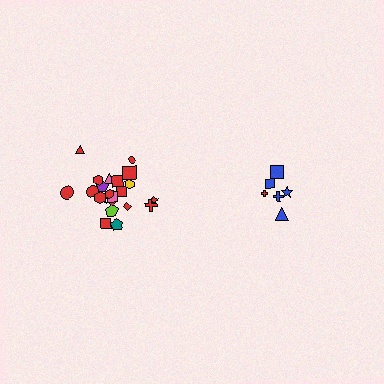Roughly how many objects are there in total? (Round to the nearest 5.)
Roughly 30 objects in total.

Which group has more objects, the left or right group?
The left group.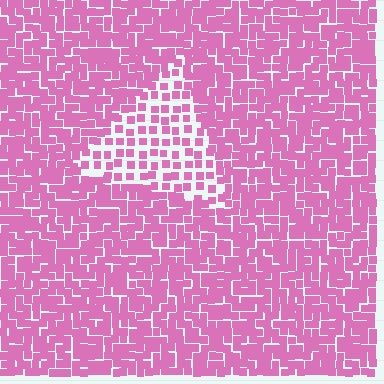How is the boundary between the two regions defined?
The boundary is defined by a change in element density (approximately 2.0x ratio). All elements are the same color, size, and shape.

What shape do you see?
I see a triangle.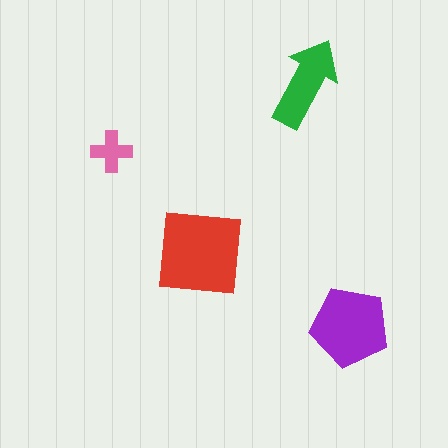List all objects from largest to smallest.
The red square, the purple pentagon, the green arrow, the pink cross.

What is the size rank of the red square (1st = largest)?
1st.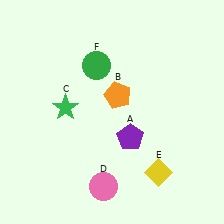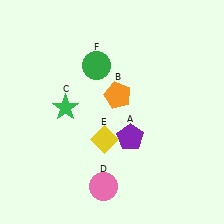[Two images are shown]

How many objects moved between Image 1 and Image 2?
1 object moved between the two images.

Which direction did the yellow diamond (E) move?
The yellow diamond (E) moved left.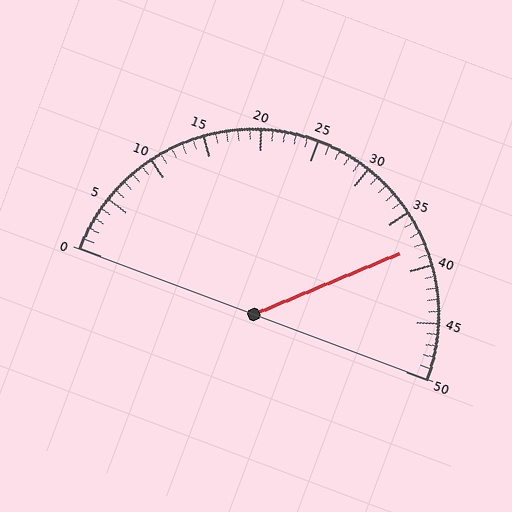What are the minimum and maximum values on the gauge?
The gauge ranges from 0 to 50.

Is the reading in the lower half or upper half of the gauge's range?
The reading is in the upper half of the range (0 to 50).